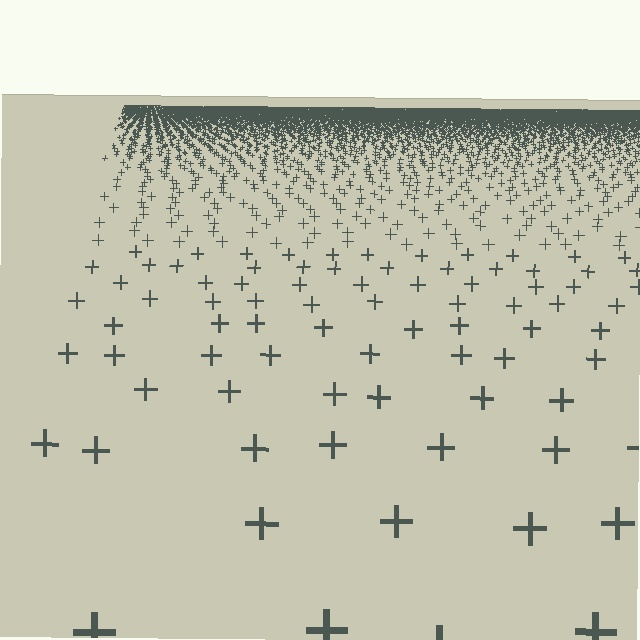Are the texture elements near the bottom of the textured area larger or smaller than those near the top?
Larger. Near the bottom, elements are closer to the viewer and appear at a bigger on-screen size.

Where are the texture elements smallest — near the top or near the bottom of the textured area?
Near the top.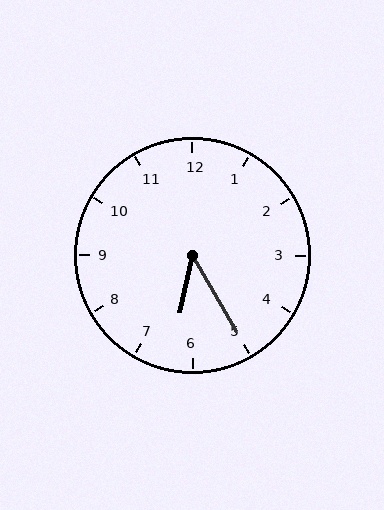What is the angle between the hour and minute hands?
Approximately 42 degrees.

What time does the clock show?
6:25.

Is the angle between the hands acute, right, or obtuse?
It is acute.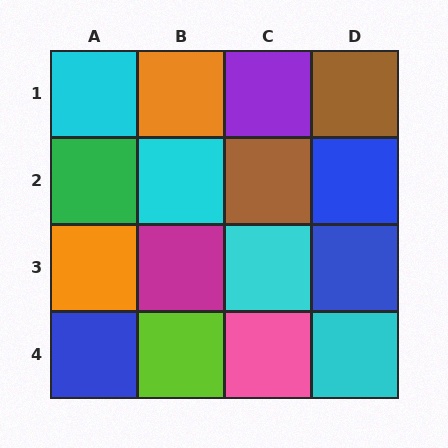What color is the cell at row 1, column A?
Cyan.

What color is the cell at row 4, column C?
Pink.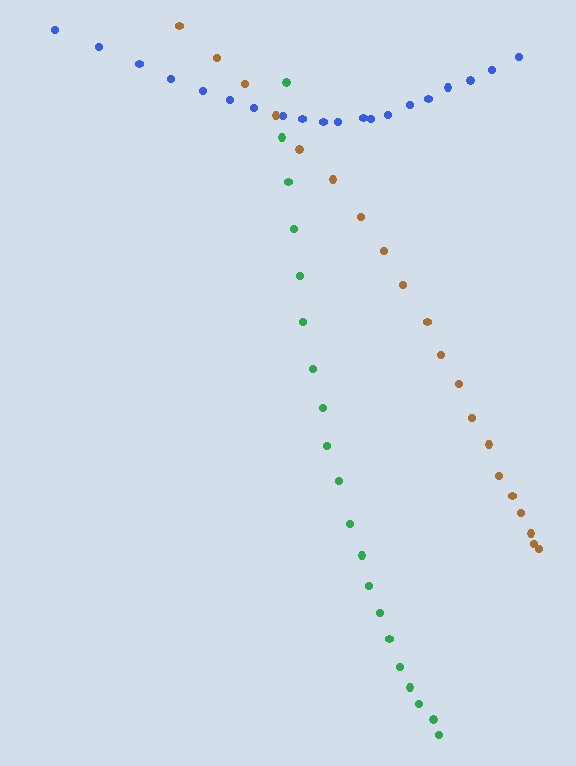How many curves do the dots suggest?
There are 3 distinct paths.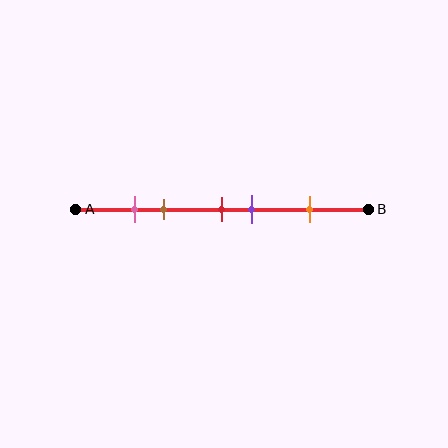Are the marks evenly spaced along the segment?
No, the marks are not evenly spaced.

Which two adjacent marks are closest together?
The pink and brown marks are the closest adjacent pair.